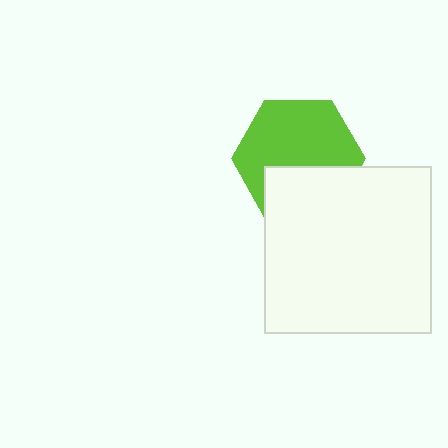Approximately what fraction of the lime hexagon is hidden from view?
Roughly 36% of the lime hexagon is hidden behind the white square.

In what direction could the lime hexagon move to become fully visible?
The lime hexagon could move up. That would shift it out from behind the white square entirely.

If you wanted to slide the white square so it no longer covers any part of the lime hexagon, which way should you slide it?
Slide it down — that is the most direct way to separate the two shapes.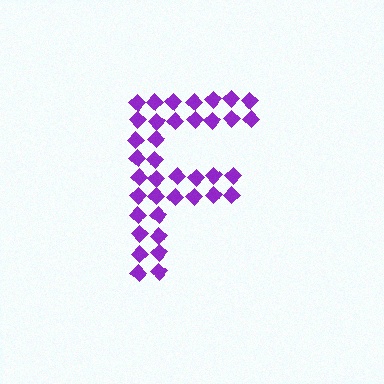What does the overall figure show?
The overall figure shows the letter F.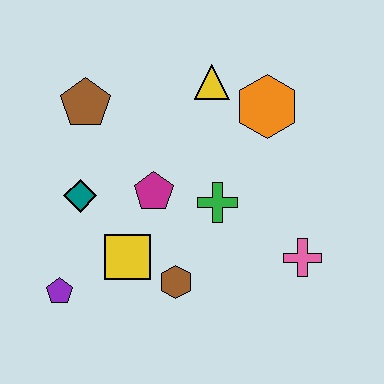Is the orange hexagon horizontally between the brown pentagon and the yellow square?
No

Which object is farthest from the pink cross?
The brown pentagon is farthest from the pink cross.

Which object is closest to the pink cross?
The green cross is closest to the pink cross.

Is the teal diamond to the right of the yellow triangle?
No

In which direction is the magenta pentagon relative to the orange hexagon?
The magenta pentagon is to the left of the orange hexagon.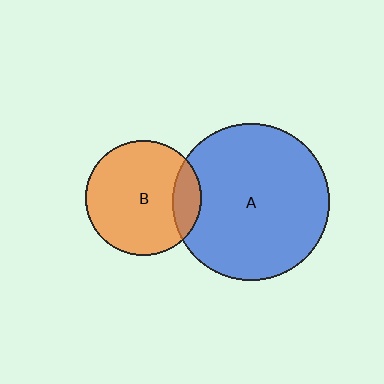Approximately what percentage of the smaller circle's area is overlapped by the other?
Approximately 15%.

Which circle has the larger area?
Circle A (blue).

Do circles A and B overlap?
Yes.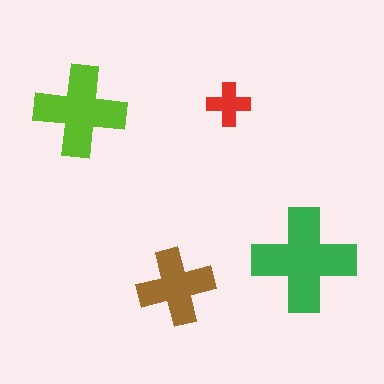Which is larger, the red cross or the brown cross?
The brown one.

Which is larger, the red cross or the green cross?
The green one.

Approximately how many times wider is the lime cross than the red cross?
About 2 times wider.